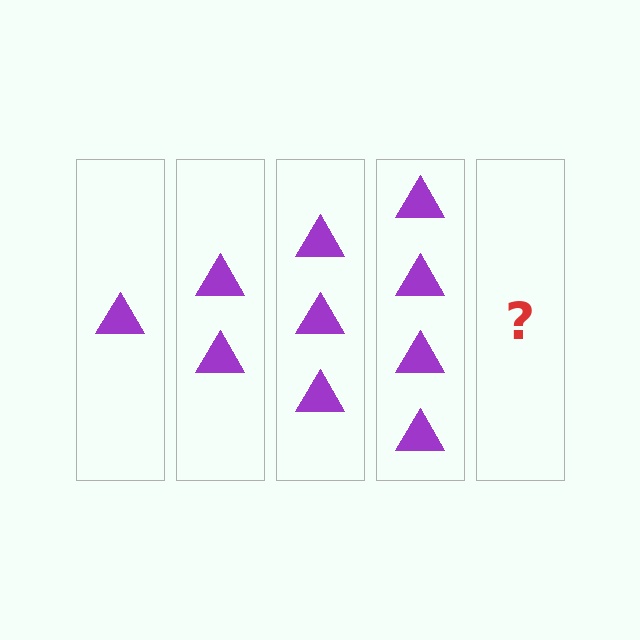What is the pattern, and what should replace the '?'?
The pattern is that each step adds one more triangle. The '?' should be 5 triangles.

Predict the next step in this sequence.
The next step is 5 triangles.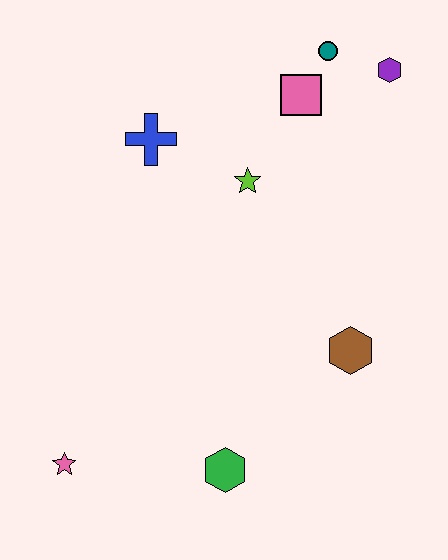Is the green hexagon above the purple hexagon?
No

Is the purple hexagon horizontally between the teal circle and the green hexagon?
No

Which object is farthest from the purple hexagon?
The pink star is farthest from the purple hexagon.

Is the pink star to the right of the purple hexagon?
No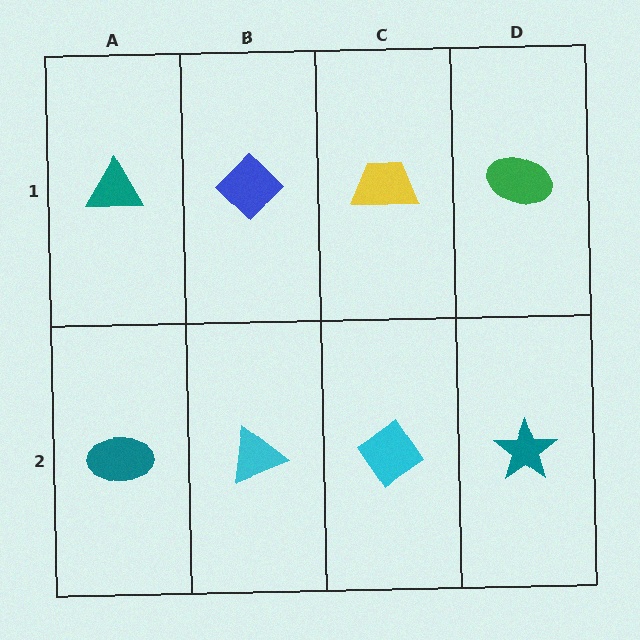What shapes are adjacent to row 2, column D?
A green ellipse (row 1, column D), a cyan diamond (row 2, column C).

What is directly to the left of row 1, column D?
A yellow trapezoid.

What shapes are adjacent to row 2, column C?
A yellow trapezoid (row 1, column C), a cyan triangle (row 2, column B), a teal star (row 2, column D).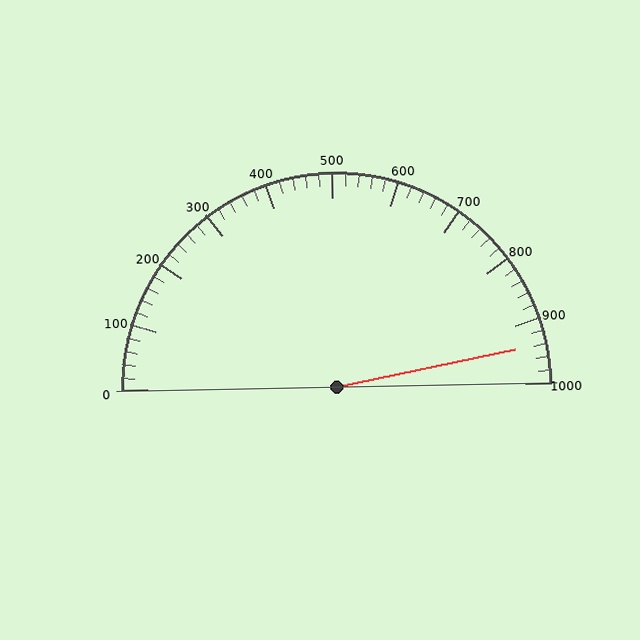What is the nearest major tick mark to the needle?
The nearest major tick mark is 900.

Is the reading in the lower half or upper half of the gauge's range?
The reading is in the upper half of the range (0 to 1000).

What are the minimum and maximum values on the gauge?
The gauge ranges from 0 to 1000.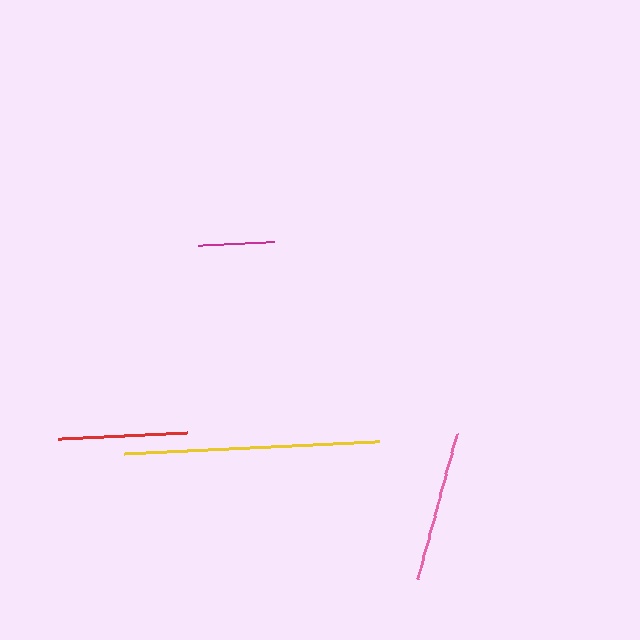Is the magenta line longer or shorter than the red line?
The red line is longer than the magenta line.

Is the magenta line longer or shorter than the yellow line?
The yellow line is longer than the magenta line.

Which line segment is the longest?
The yellow line is the longest at approximately 255 pixels.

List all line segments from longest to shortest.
From longest to shortest: yellow, pink, red, magenta.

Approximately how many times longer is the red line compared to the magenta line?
The red line is approximately 1.7 times the length of the magenta line.